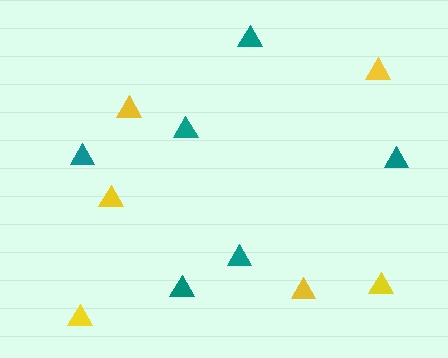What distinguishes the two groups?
There are 2 groups: one group of teal triangles (6) and one group of yellow triangles (6).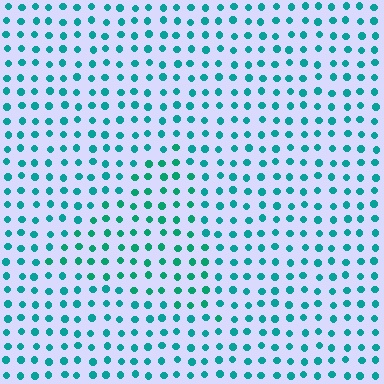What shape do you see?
I see a triangle.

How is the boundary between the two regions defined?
The boundary is defined purely by a slight shift in hue (about 18 degrees). Spacing, size, and orientation are identical on both sides.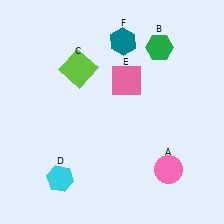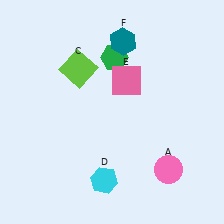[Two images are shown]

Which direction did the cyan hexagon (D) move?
The cyan hexagon (D) moved right.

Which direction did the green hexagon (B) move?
The green hexagon (B) moved left.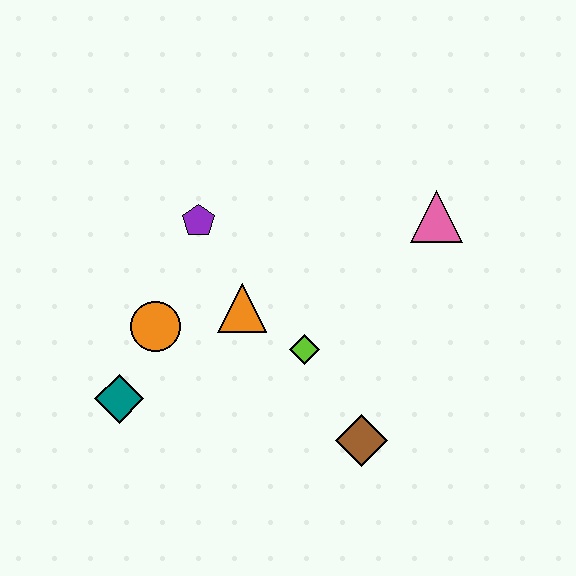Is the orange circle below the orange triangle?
Yes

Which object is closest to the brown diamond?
The lime diamond is closest to the brown diamond.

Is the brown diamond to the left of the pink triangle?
Yes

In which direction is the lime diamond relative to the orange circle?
The lime diamond is to the right of the orange circle.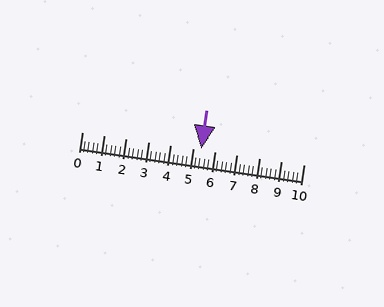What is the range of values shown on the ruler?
The ruler shows values from 0 to 10.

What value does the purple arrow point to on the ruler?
The purple arrow points to approximately 5.4.